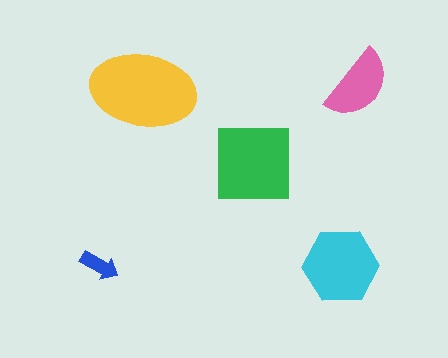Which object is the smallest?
The blue arrow.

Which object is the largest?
The yellow ellipse.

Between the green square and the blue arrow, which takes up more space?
The green square.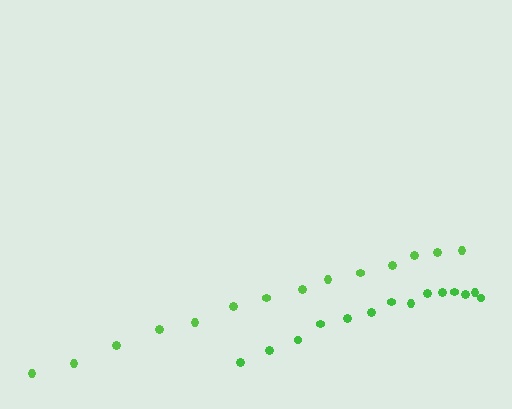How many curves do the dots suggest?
There are 2 distinct paths.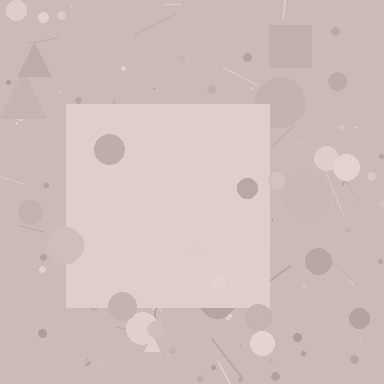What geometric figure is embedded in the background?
A square is embedded in the background.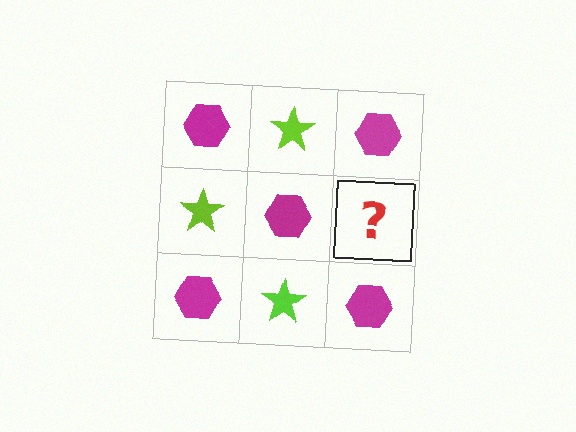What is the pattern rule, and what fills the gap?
The rule is that it alternates magenta hexagon and lime star in a checkerboard pattern. The gap should be filled with a lime star.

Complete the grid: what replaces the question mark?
The question mark should be replaced with a lime star.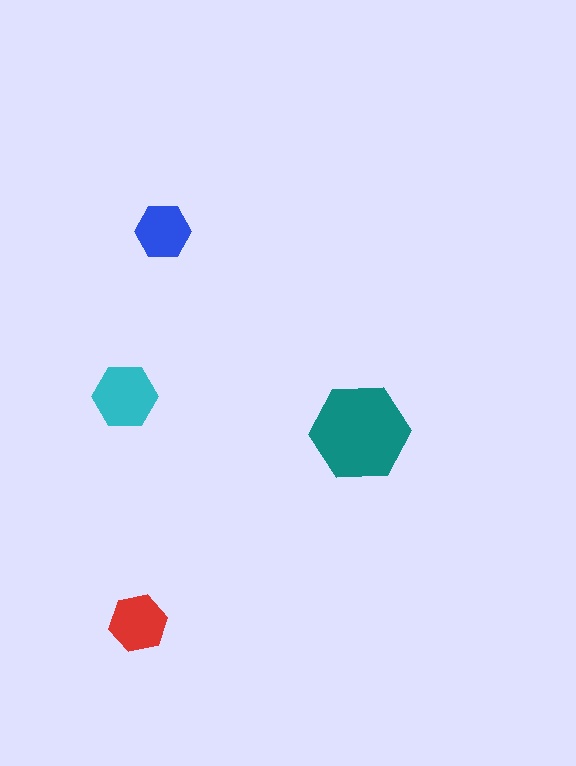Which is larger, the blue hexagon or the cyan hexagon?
The cyan one.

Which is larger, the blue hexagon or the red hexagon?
The red one.